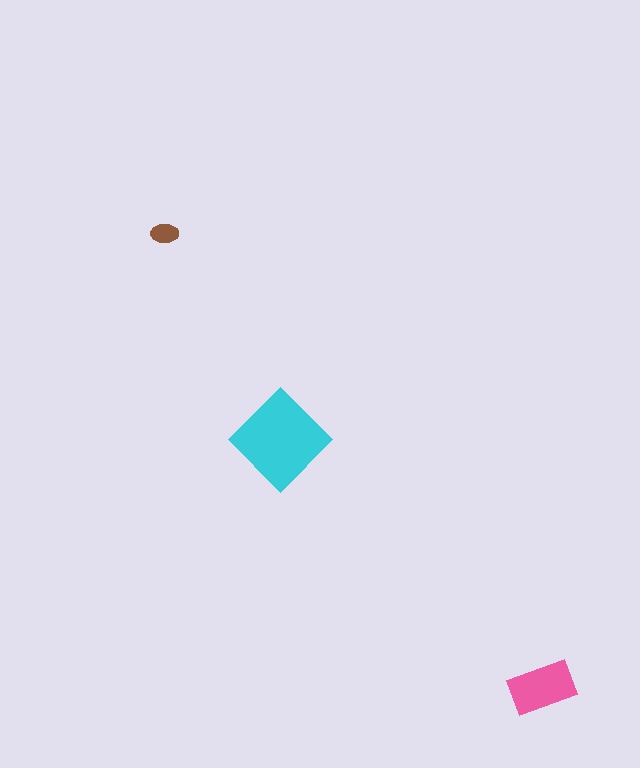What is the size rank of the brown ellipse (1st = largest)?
3rd.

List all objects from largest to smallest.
The cyan diamond, the pink rectangle, the brown ellipse.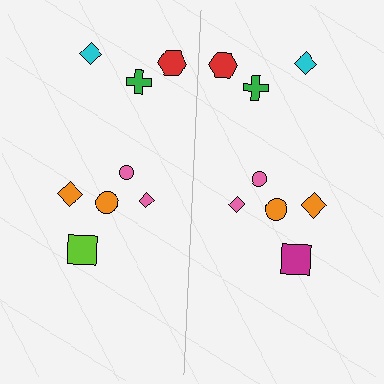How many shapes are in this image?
There are 16 shapes in this image.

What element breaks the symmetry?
The magenta square on the right side breaks the symmetry — its mirror counterpart is lime.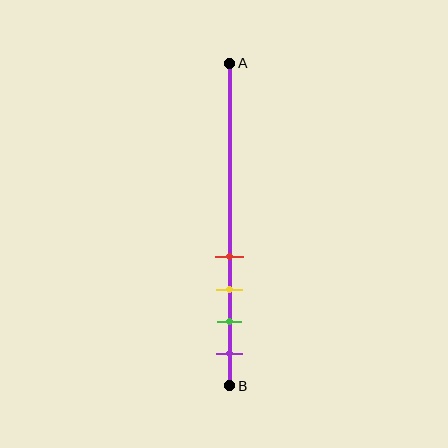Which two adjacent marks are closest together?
The red and yellow marks are the closest adjacent pair.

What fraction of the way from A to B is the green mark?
The green mark is approximately 80% (0.8) of the way from A to B.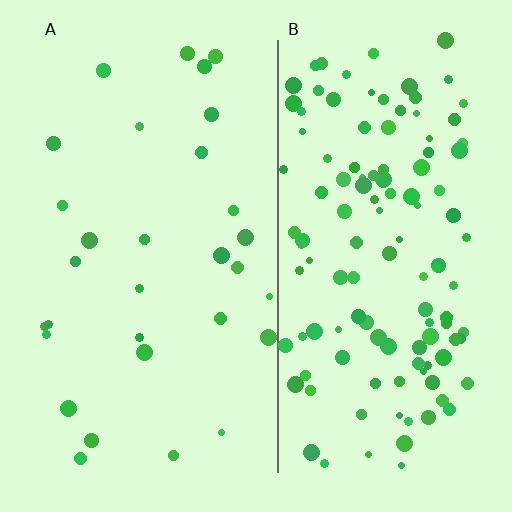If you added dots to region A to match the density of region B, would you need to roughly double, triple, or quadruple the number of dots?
Approximately quadruple.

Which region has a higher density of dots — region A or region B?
B (the right).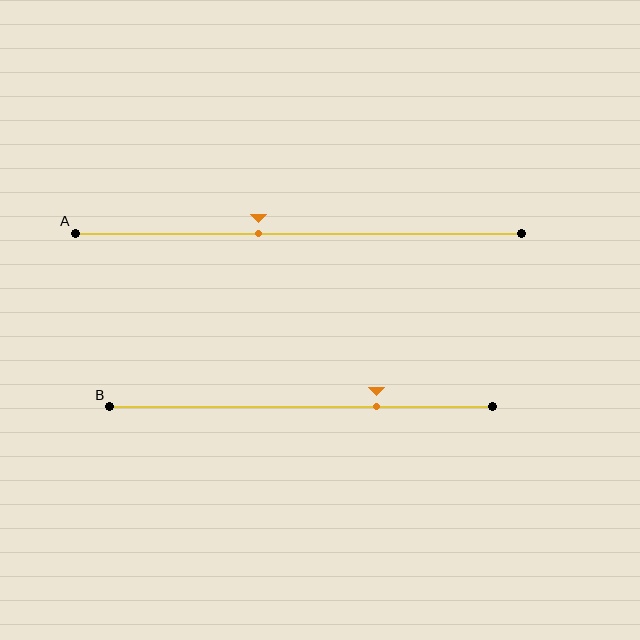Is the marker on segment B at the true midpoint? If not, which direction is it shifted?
No, the marker on segment B is shifted to the right by about 20% of the segment length.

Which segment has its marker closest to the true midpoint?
Segment A has its marker closest to the true midpoint.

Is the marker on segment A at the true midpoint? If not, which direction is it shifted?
No, the marker on segment A is shifted to the left by about 9% of the segment length.